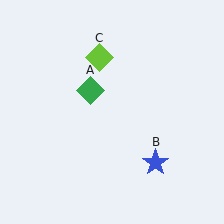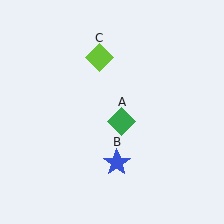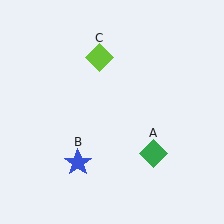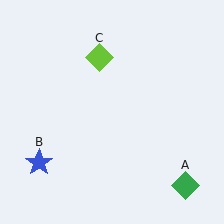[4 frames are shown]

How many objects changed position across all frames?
2 objects changed position: green diamond (object A), blue star (object B).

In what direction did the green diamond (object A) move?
The green diamond (object A) moved down and to the right.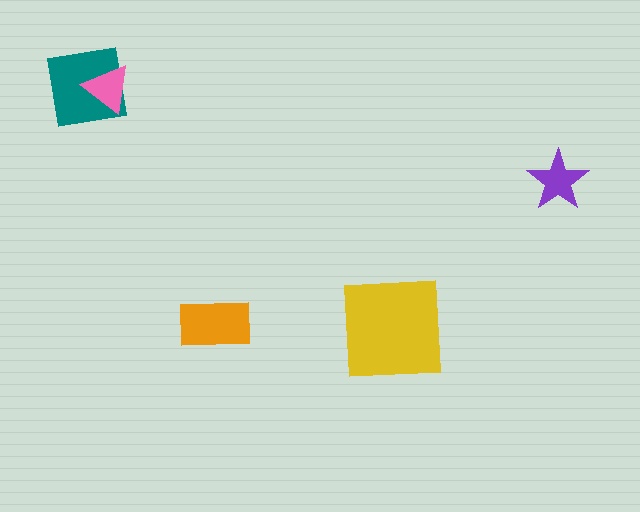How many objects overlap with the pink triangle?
1 object overlaps with the pink triangle.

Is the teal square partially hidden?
Yes, it is partially covered by another shape.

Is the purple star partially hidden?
No, no other shape covers it.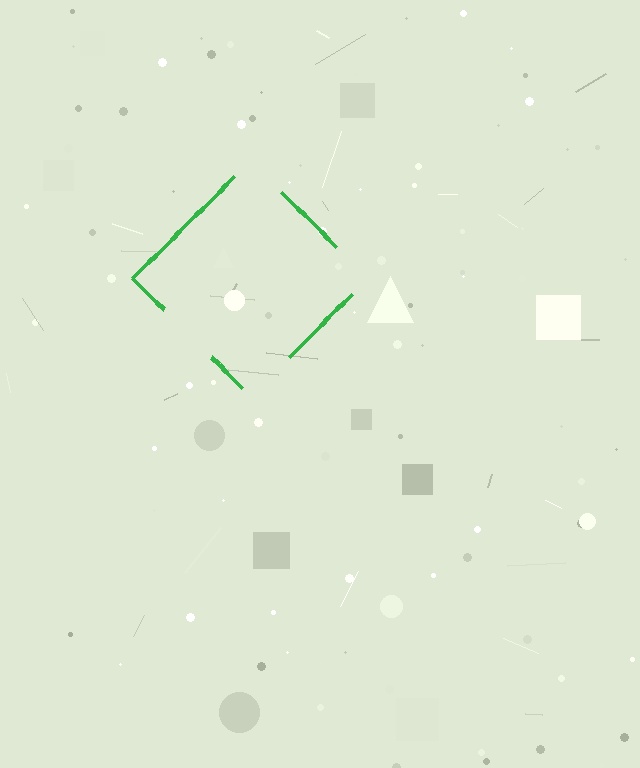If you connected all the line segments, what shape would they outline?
They would outline a diamond.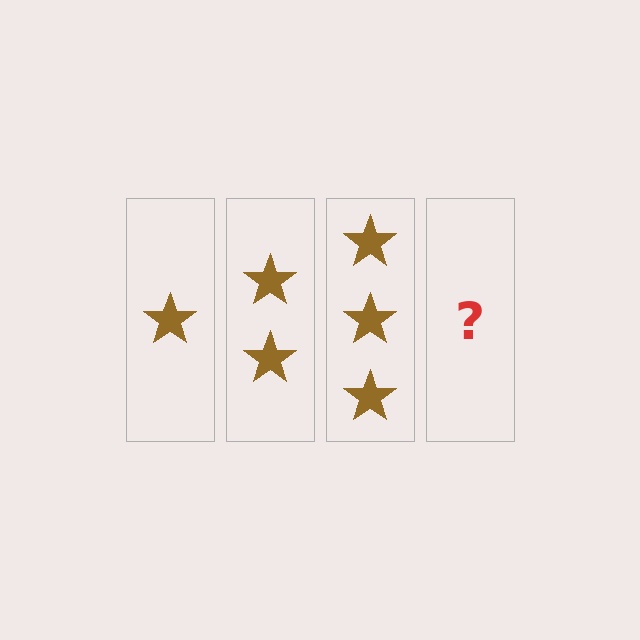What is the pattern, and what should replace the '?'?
The pattern is that each step adds one more star. The '?' should be 4 stars.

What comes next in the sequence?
The next element should be 4 stars.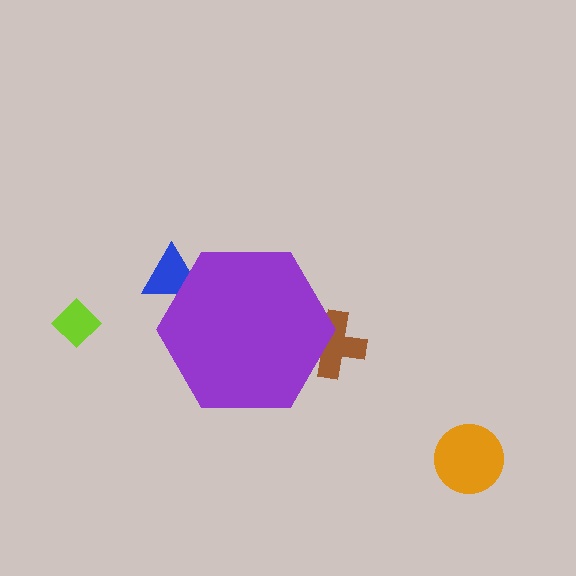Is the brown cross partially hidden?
Yes, the brown cross is partially hidden behind the purple hexagon.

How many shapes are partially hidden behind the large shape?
2 shapes are partially hidden.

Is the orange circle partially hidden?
No, the orange circle is fully visible.